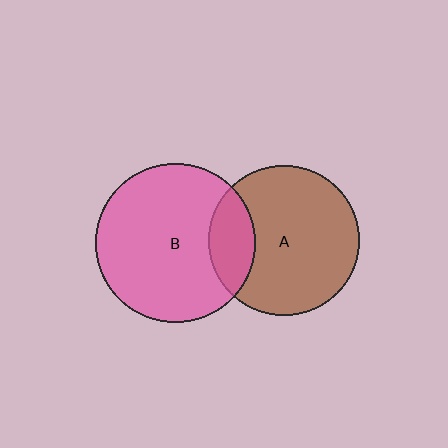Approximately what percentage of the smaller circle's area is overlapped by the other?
Approximately 20%.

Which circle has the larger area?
Circle B (pink).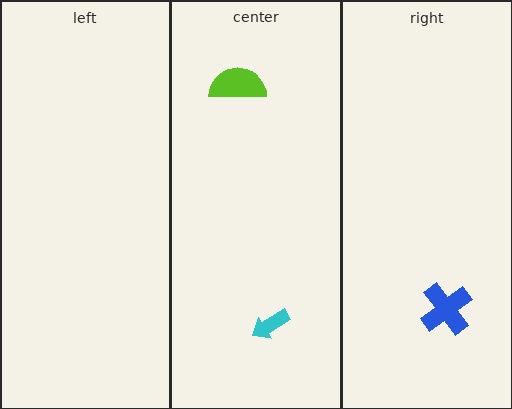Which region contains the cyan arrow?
The center region.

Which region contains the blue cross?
The right region.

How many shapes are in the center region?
2.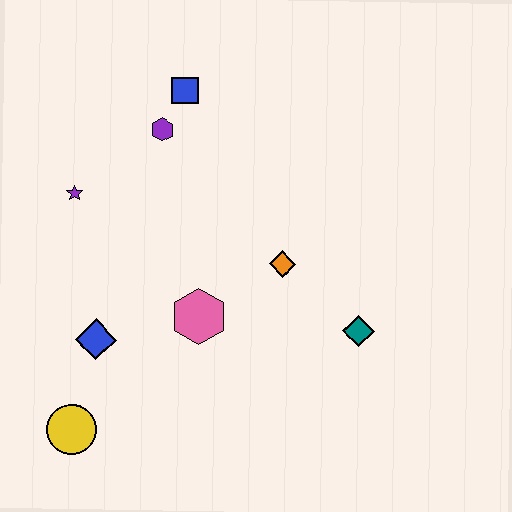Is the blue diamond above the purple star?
No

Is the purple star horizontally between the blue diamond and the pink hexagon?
No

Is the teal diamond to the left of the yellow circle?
No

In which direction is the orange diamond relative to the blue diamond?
The orange diamond is to the right of the blue diamond.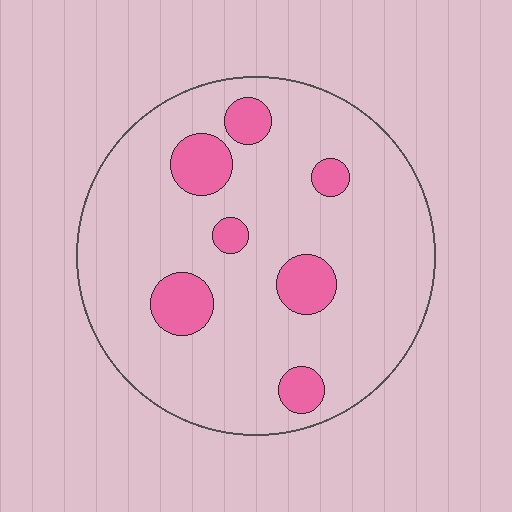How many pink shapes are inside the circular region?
7.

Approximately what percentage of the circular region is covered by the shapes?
Approximately 15%.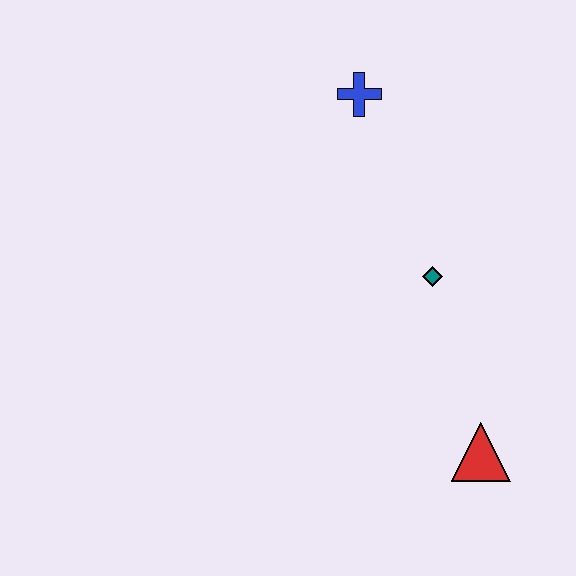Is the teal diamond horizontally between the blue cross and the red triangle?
Yes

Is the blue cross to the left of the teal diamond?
Yes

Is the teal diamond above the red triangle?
Yes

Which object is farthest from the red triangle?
The blue cross is farthest from the red triangle.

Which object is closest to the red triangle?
The teal diamond is closest to the red triangle.